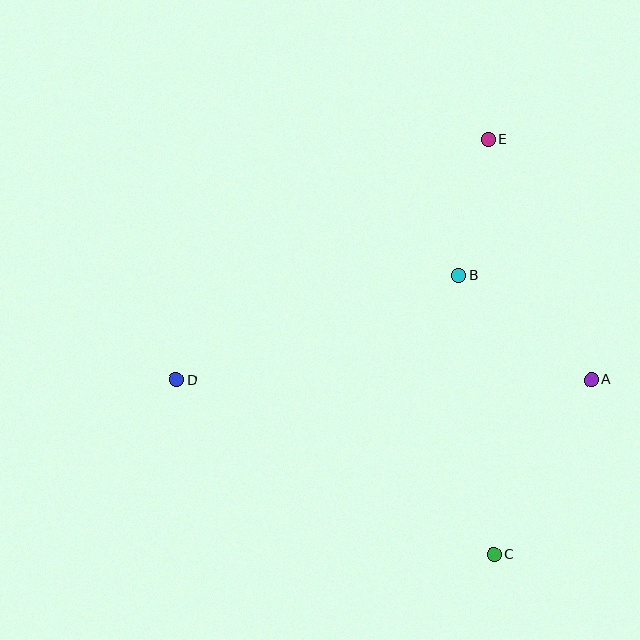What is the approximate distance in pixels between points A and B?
The distance between A and B is approximately 169 pixels.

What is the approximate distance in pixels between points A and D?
The distance between A and D is approximately 414 pixels.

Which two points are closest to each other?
Points B and E are closest to each other.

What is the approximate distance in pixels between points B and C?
The distance between B and C is approximately 282 pixels.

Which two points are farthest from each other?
Points C and E are farthest from each other.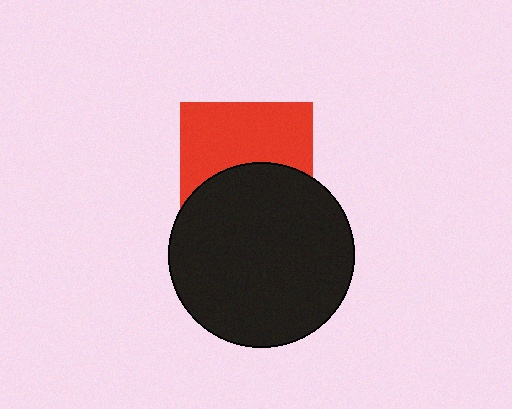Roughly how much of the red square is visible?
About half of it is visible (roughly 54%).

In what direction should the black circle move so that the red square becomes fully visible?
The black circle should move down. That is the shortest direction to clear the overlap and leave the red square fully visible.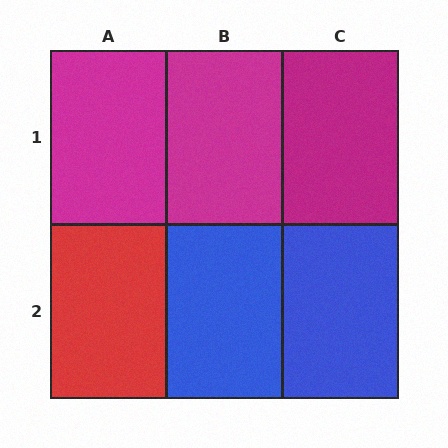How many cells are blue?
2 cells are blue.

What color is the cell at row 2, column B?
Blue.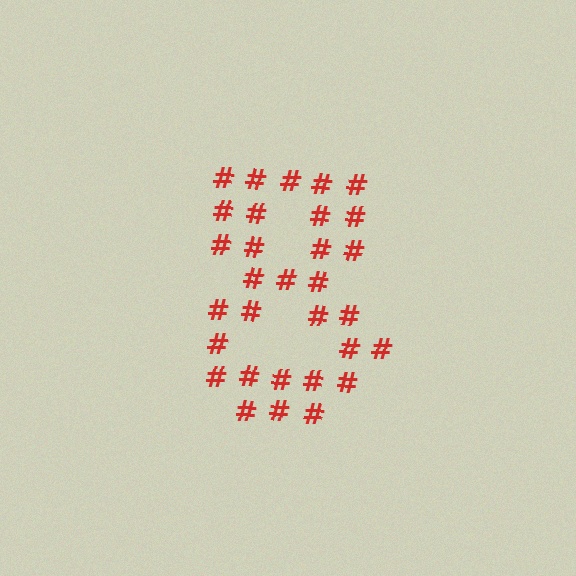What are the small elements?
The small elements are hash symbols.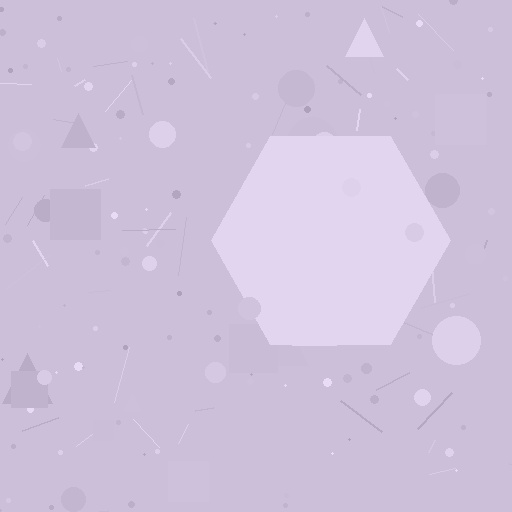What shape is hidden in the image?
A hexagon is hidden in the image.